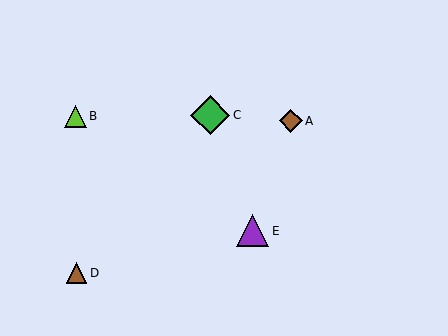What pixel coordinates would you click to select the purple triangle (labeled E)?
Click at (253, 231) to select the purple triangle E.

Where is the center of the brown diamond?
The center of the brown diamond is at (291, 121).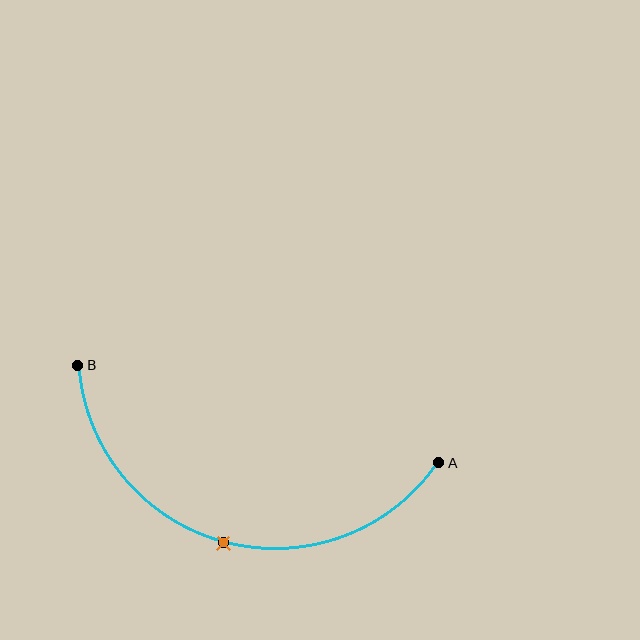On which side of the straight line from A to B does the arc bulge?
The arc bulges below the straight line connecting A and B.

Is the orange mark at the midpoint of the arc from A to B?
Yes. The orange mark lies on the arc at equal arc-length from both A and B — it is the arc midpoint.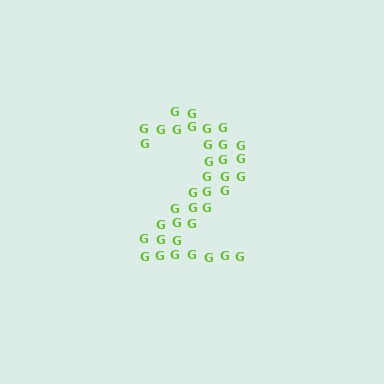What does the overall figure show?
The overall figure shows the digit 2.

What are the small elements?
The small elements are letter G's.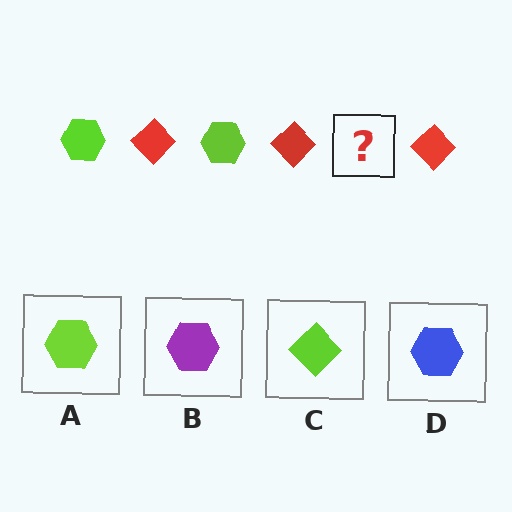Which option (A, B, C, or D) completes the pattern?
A.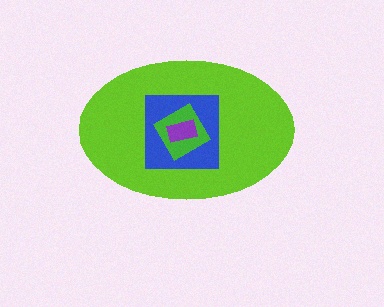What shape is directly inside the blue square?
The green diamond.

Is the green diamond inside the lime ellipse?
Yes.